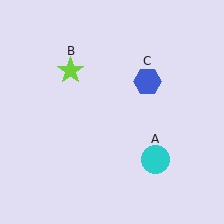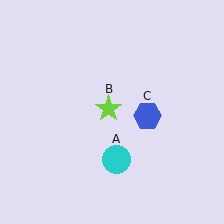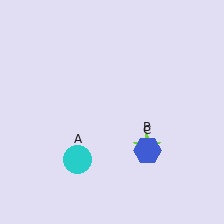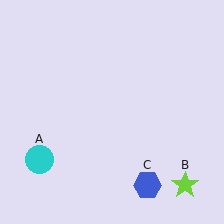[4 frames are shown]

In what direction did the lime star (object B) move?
The lime star (object B) moved down and to the right.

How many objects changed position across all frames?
3 objects changed position: cyan circle (object A), lime star (object B), blue hexagon (object C).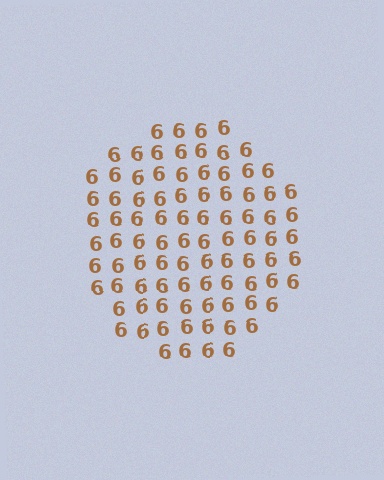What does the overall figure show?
The overall figure shows a circle.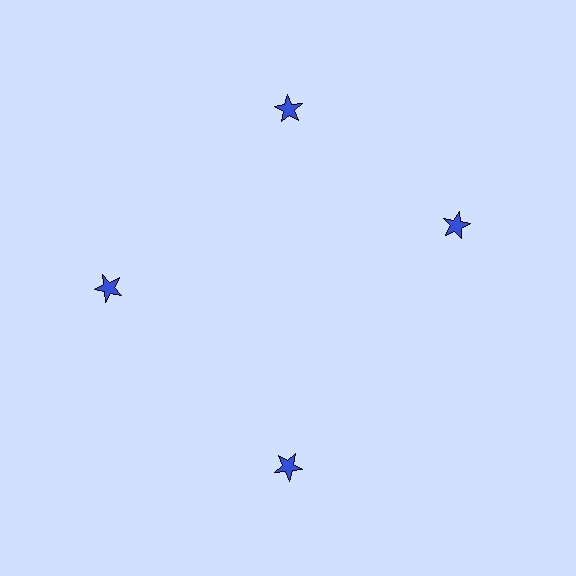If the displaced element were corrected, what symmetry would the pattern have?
It would have 4-fold rotational symmetry — the pattern would map onto itself every 90 degrees.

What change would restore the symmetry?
The symmetry would be restored by rotating it back into even spacing with its neighbors so that all 4 stars sit at equal angles and equal distance from the center.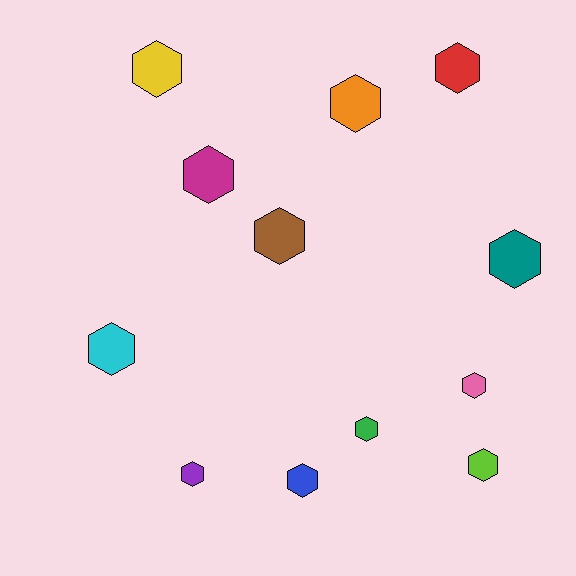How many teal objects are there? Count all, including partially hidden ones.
There is 1 teal object.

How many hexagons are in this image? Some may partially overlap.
There are 12 hexagons.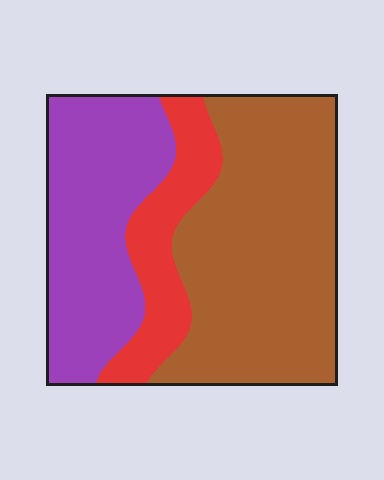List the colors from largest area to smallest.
From largest to smallest: brown, purple, red.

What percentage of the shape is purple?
Purple covers about 35% of the shape.